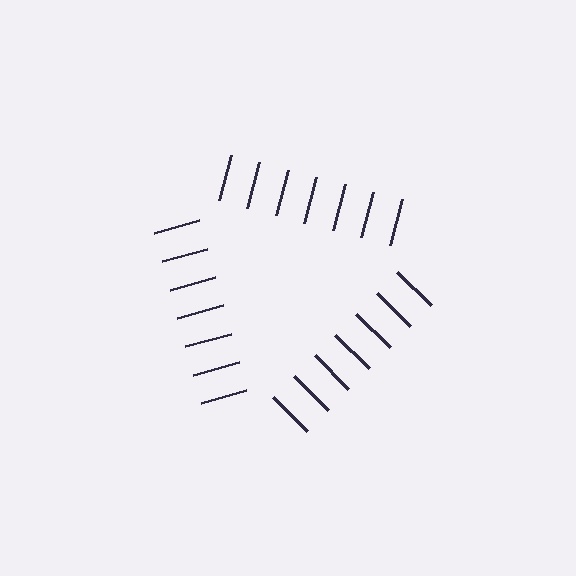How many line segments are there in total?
21 — 7 along each of the 3 edges.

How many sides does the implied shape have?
3 sides — the line-ends trace a triangle.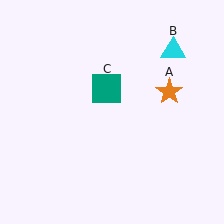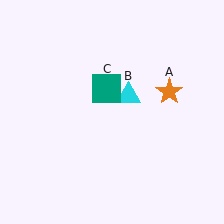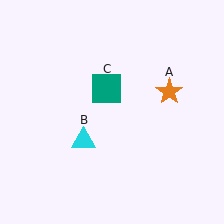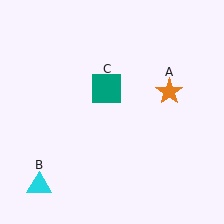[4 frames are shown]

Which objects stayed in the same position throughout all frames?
Orange star (object A) and teal square (object C) remained stationary.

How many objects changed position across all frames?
1 object changed position: cyan triangle (object B).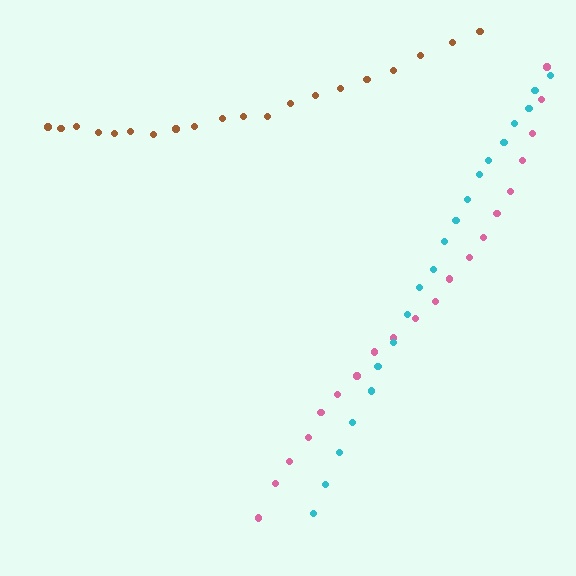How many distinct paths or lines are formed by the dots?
There are 3 distinct paths.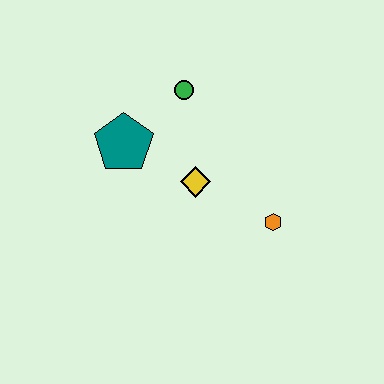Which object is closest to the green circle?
The teal pentagon is closest to the green circle.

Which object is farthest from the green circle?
The orange hexagon is farthest from the green circle.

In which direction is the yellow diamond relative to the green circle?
The yellow diamond is below the green circle.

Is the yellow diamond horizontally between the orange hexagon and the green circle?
Yes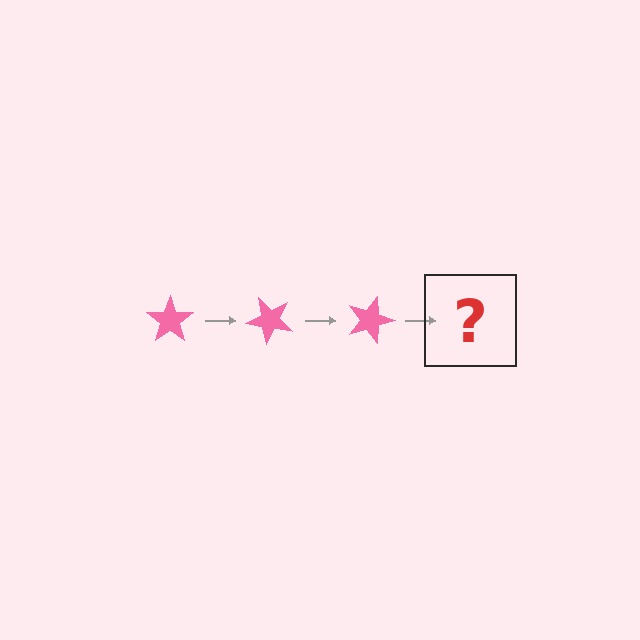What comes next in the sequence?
The next element should be a pink star rotated 135 degrees.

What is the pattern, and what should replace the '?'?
The pattern is that the star rotates 45 degrees each step. The '?' should be a pink star rotated 135 degrees.